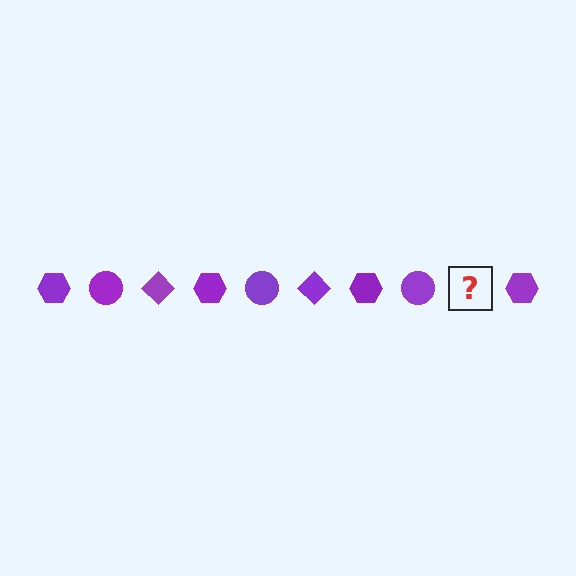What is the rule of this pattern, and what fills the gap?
The rule is that the pattern cycles through hexagon, circle, diamond shapes in purple. The gap should be filled with a purple diamond.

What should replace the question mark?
The question mark should be replaced with a purple diamond.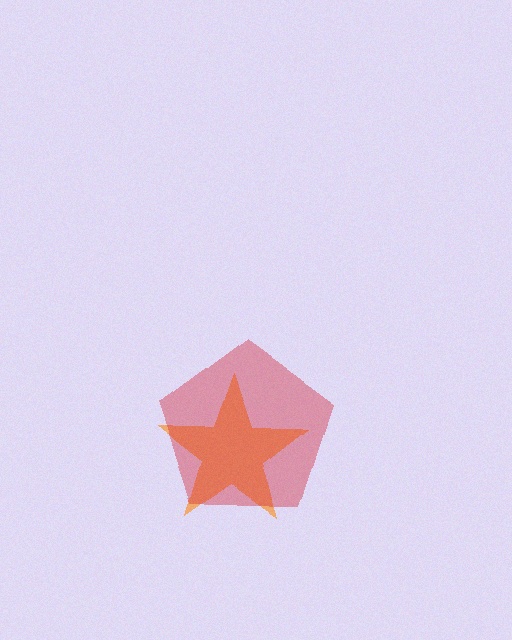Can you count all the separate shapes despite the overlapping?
Yes, there are 2 separate shapes.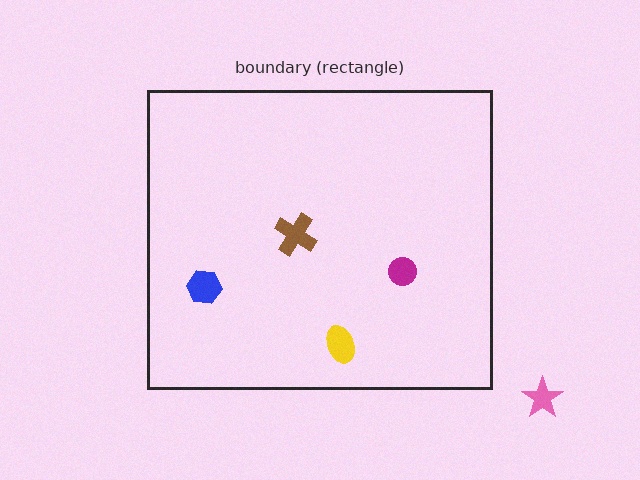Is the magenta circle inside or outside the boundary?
Inside.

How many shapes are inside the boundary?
4 inside, 1 outside.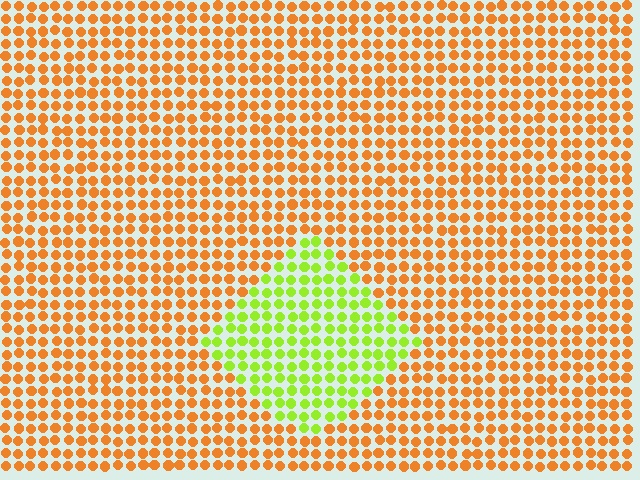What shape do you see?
I see a diamond.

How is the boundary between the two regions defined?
The boundary is defined purely by a slight shift in hue (about 60 degrees). Spacing, size, and orientation are identical on both sides.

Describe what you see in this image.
The image is filled with small orange elements in a uniform arrangement. A diamond-shaped region is visible where the elements are tinted to a slightly different hue, forming a subtle color boundary.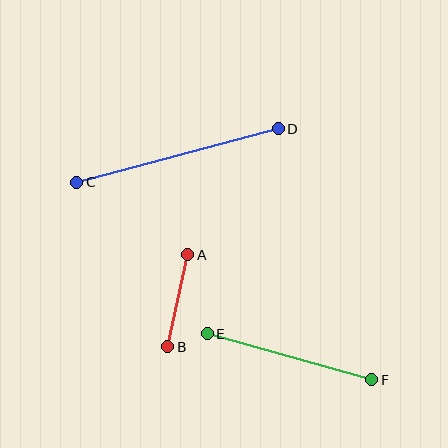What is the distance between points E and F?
The distance is approximately 171 pixels.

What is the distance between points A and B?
The distance is approximately 94 pixels.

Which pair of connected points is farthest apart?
Points C and D are farthest apart.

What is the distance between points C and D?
The distance is approximately 209 pixels.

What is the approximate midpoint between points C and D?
The midpoint is at approximately (177, 155) pixels.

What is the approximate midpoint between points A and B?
The midpoint is at approximately (178, 301) pixels.